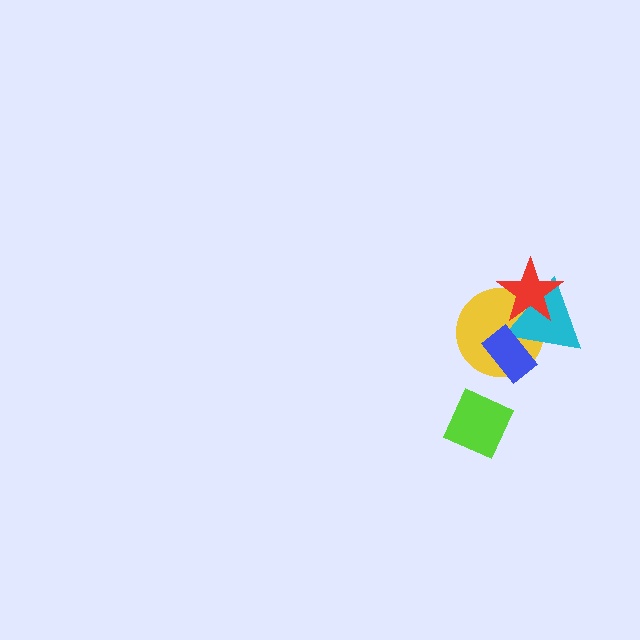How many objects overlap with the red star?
2 objects overlap with the red star.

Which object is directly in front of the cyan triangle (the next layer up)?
The blue rectangle is directly in front of the cyan triangle.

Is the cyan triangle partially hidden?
Yes, it is partially covered by another shape.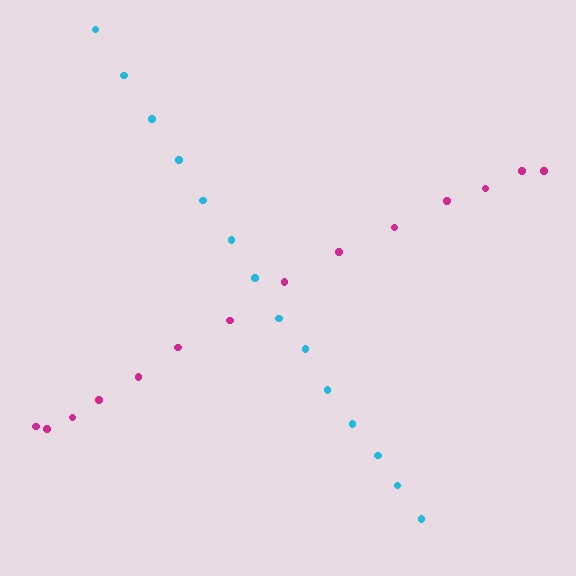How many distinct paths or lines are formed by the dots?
There are 2 distinct paths.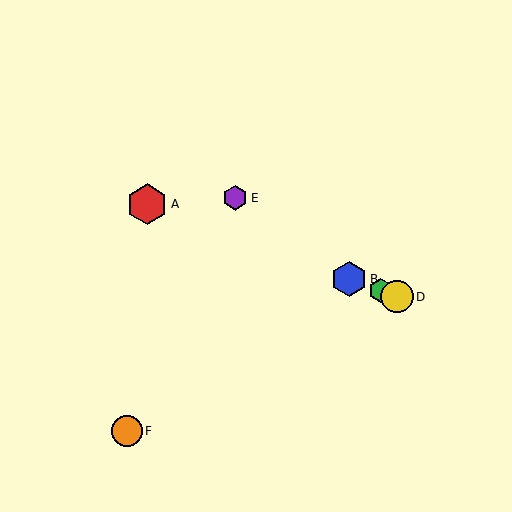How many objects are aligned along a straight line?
4 objects (A, B, C, D) are aligned along a straight line.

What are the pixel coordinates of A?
Object A is at (147, 204).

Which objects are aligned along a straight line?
Objects A, B, C, D are aligned along a straight line.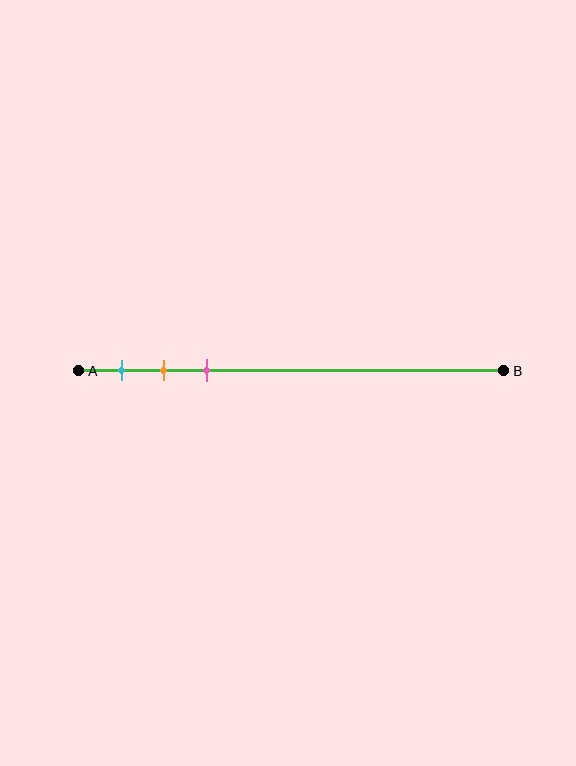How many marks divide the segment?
There are 3 marks dividing the segment.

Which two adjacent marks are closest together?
The orange and pink marks are the closest adjacent pair.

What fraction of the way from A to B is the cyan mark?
The cyan mark is approximately 10% (0.1) of the way from A to B.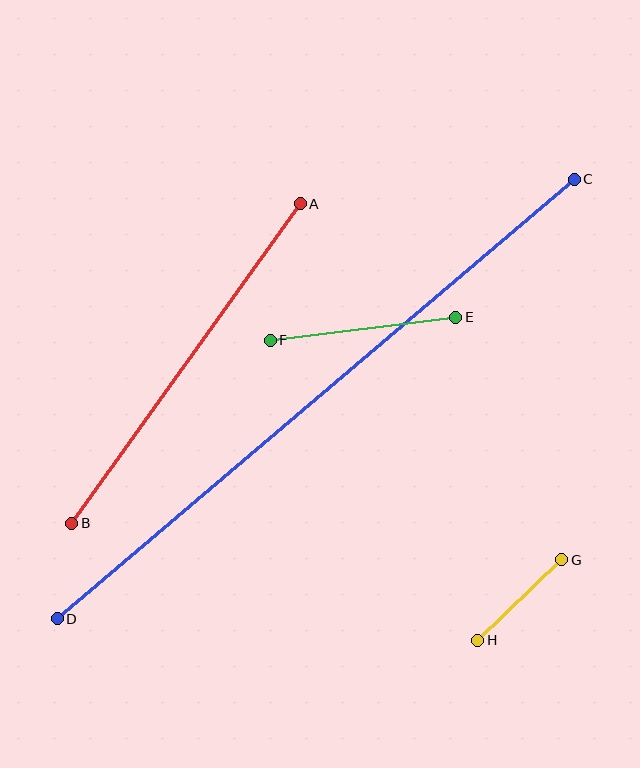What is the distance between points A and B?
The distance is approximately 393 pixels.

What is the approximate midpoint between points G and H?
The midpoint is at approximately (520, 600) pixels.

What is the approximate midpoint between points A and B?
The midpoint is at approximately (186, 364) pixels.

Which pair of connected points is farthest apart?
Points C and D are farthest apart.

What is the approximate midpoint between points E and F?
The midpoint is at approximately (363, 329) pixels.